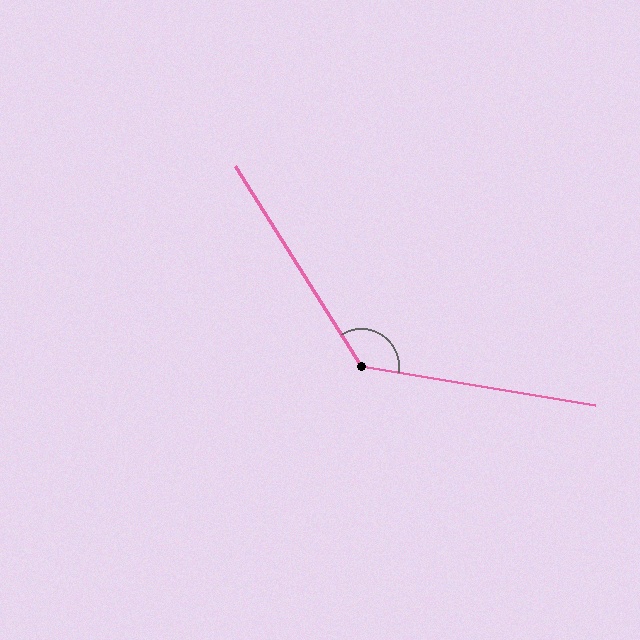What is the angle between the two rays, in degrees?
Approximately 132 degrees.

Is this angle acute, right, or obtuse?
It is obtuse.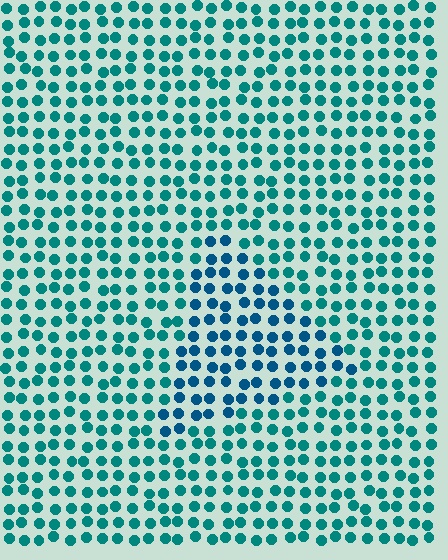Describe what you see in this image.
The image is filled with small teal elements in a uniform arrangement. A triangle-shaped region is visible where the elements are tinted to a slightly different hue, forming a subtle color boundary.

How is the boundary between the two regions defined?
The boundary is defined purely by a slight shift in hue (about 26 degrees). Spacing, size, and orientation are identical on both sides.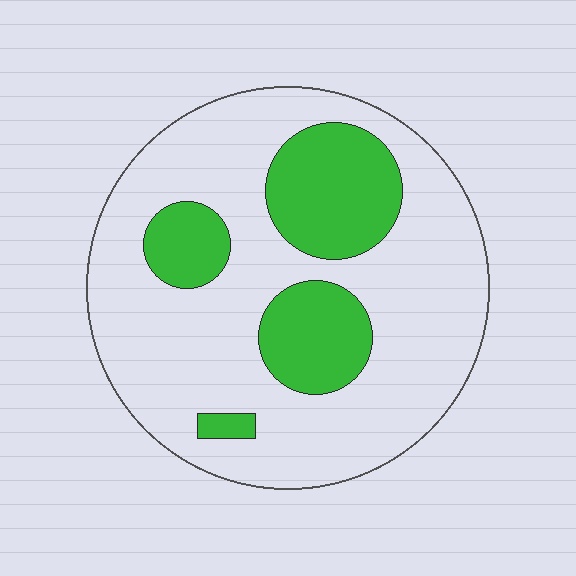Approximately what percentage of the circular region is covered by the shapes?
Approximately 25%.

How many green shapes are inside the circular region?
4.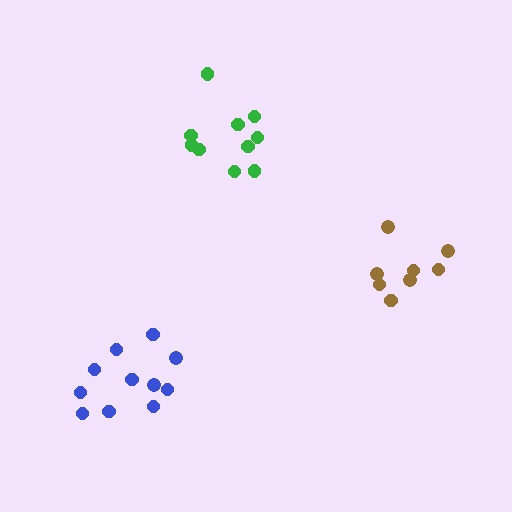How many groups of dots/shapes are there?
There are 3 groups.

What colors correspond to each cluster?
The clusters are colored: green, brown, blue.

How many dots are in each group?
Group 1: 10 dots, Group 2: 8 dots, Group 3: 11 dots (29 total).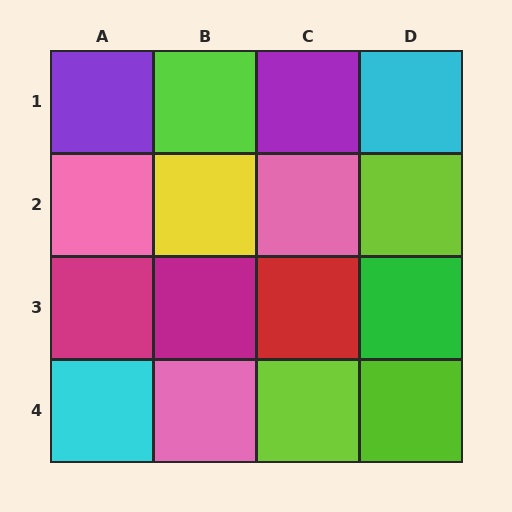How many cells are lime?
4 cells are lime.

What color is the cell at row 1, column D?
Cyan.